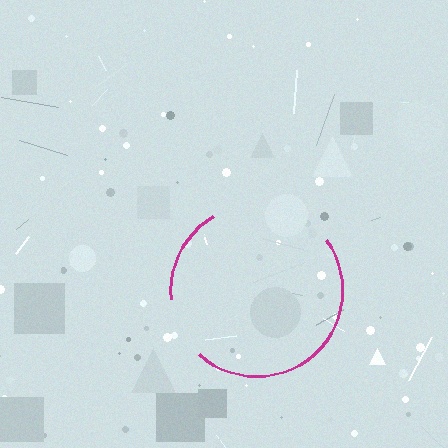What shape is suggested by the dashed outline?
The dashed outline suggests a circle.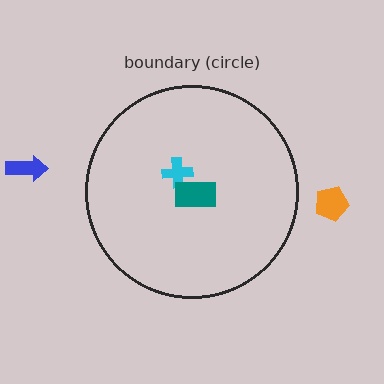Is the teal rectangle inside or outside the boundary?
Inside.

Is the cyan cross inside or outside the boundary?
Inside.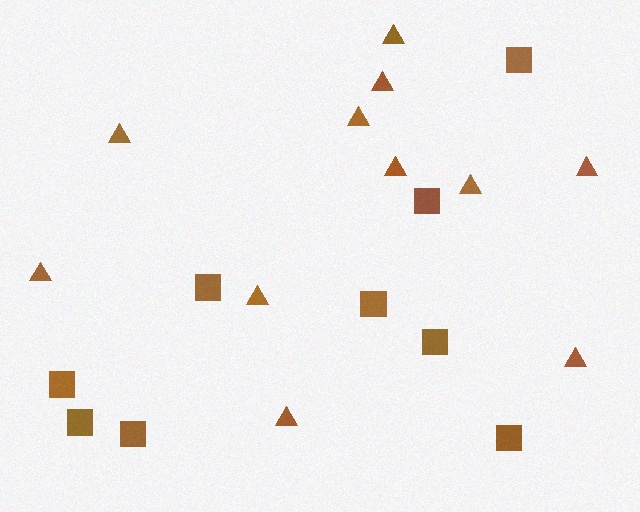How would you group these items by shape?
There are 2 groups: one group of triangles (11) and one group of squares (9).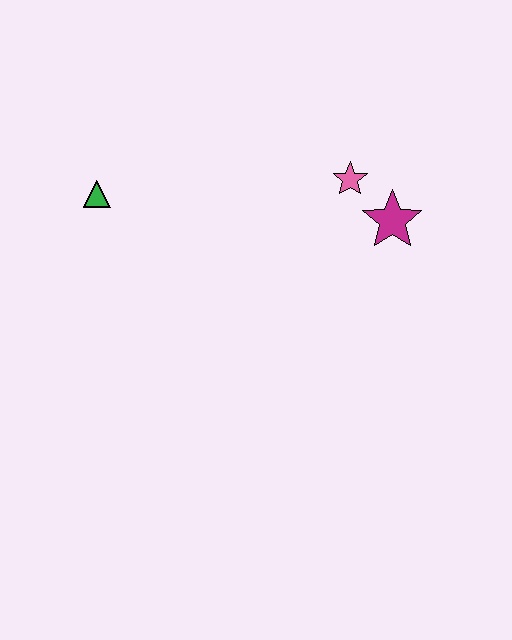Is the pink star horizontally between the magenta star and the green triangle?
Yes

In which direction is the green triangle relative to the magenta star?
The green triangle is to the left of the magenta star.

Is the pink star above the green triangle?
Yes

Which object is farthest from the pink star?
The green triangle is farthest from the pink star.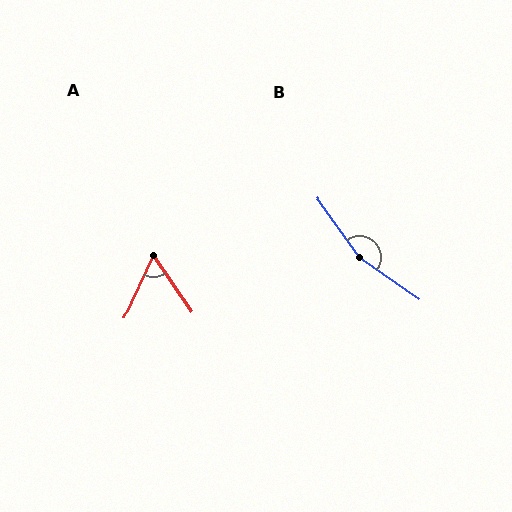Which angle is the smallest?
A, at approximately 58 degrees.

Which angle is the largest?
B, at approximately 161 degrees.